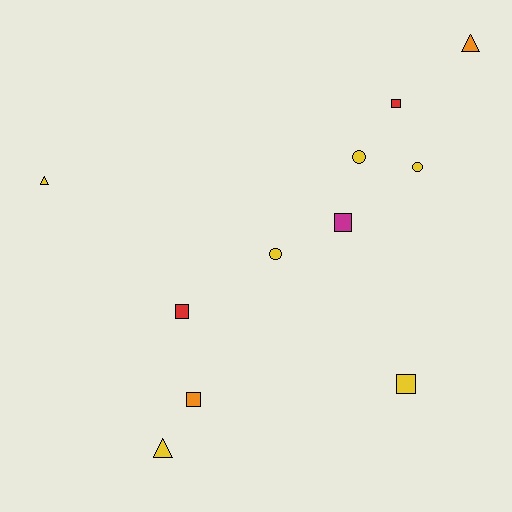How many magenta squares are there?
There is 1 magenta square.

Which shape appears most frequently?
Square, with 5 objects.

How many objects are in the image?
There are 11 objects.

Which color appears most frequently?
Yellow, with 6 objects.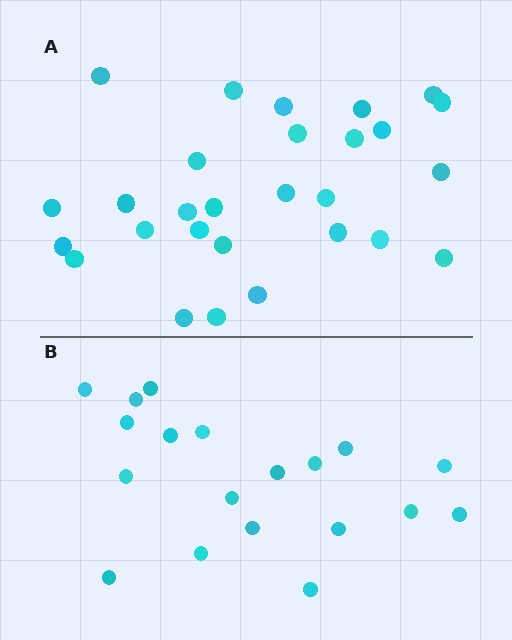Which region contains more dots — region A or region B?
Region A (the top region) has more dots.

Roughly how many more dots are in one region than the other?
Region A has roughly 8 or so more dots than region B.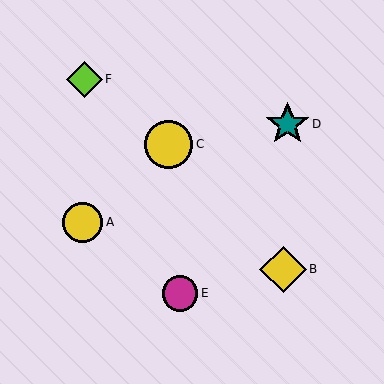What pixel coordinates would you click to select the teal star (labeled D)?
Click at (287, 124) to select the teal star D.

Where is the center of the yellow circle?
The center of the yellow circle is at (169, 144).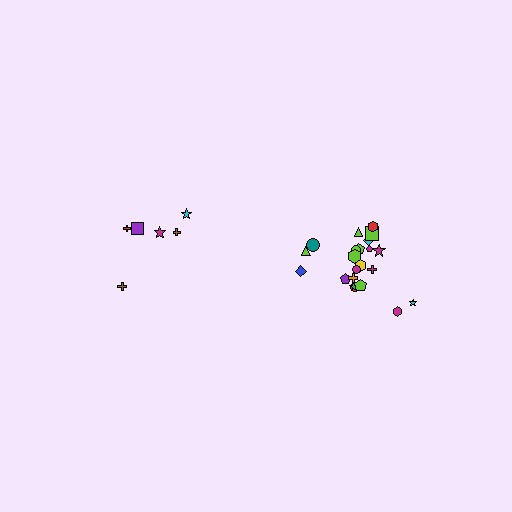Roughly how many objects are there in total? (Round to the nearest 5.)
Roughly 30 objects in total.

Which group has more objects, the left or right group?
The right group.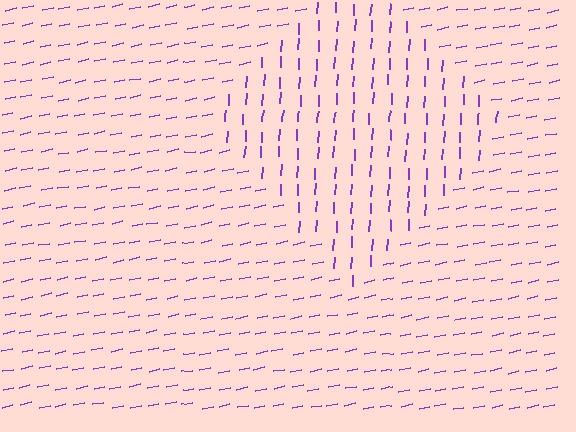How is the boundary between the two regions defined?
The boundary is defined purely by a change in line orientation (approximately 75 degrees difference). All lines are the same color and thickness.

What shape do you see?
I see a diamond.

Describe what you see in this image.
The image is filled with small purple line segments. A diamond region in the image has lines oriented differently from the surrounding lines, creating a visible texture boundary.